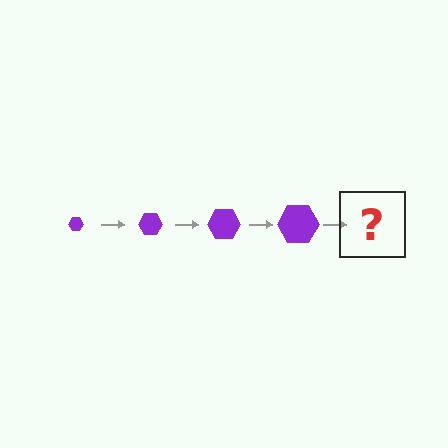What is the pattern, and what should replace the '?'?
The pattern is that the hexagon gets progressively larger each step. The '?' should be a purple hexagon, larger than the previous one.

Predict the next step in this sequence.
The next step is a purple hexagon, larger than the previous one.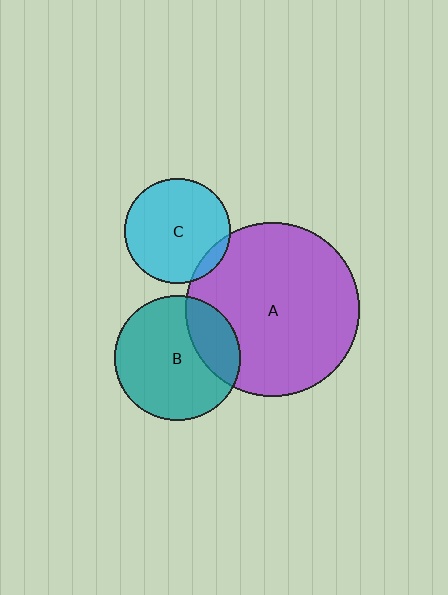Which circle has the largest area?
Circle A (purple).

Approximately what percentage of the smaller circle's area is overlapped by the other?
Approximately 10%.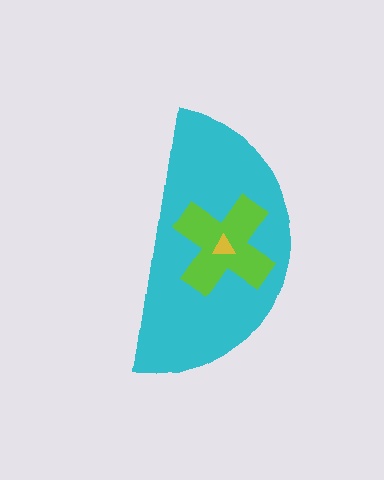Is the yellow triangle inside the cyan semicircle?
Yes.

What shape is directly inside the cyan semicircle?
The lime cross.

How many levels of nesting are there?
3.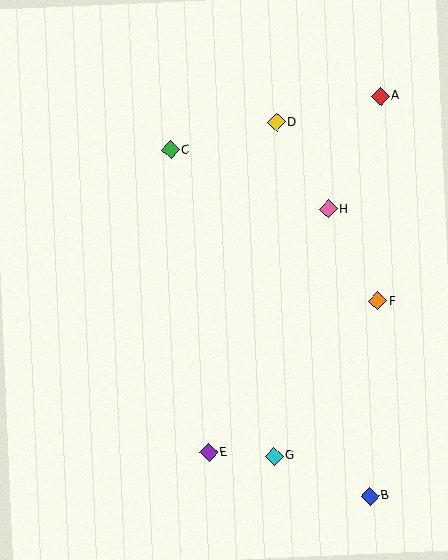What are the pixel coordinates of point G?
Point G is at (274, 456).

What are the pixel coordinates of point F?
Point F is at (378, 301).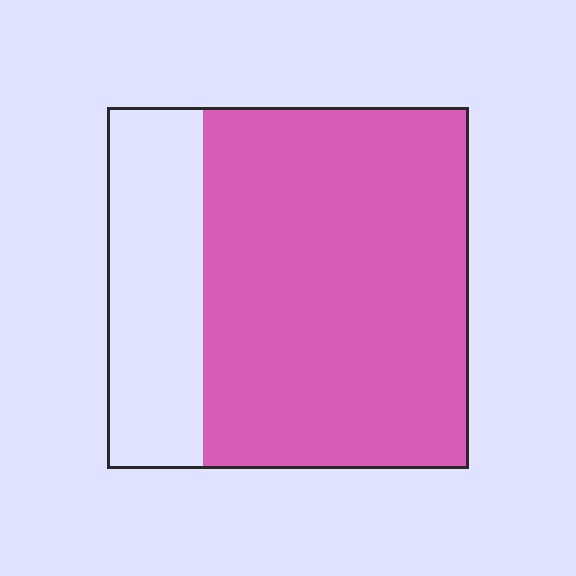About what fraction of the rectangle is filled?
About three quarters (3/4).